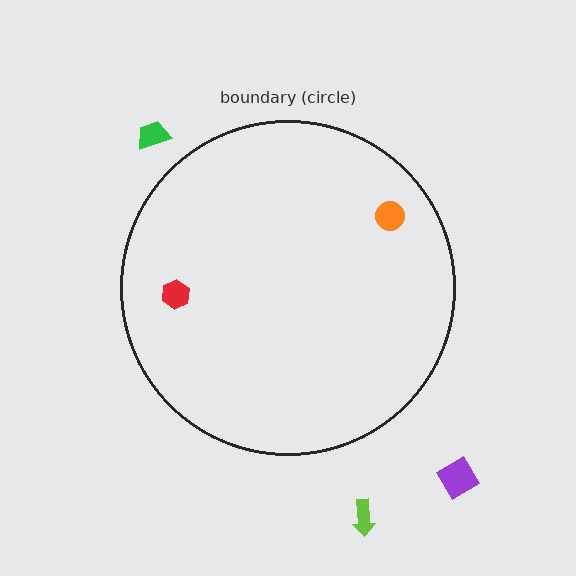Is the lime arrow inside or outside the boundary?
Outside.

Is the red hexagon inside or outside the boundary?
Inside.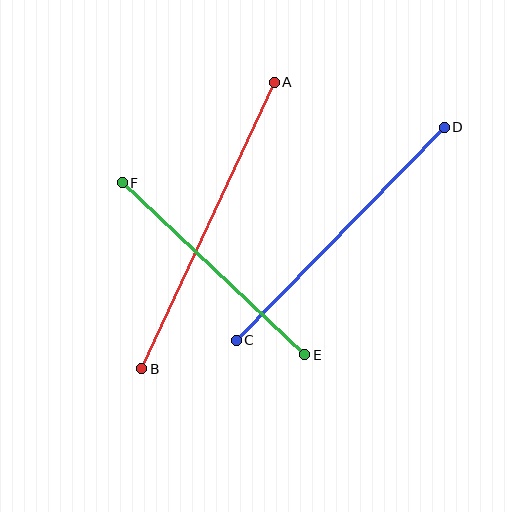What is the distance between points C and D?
The distance is approximately 298 pixels.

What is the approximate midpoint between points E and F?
The midpoint is at approximately (214, 269) pixels.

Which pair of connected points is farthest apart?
Points A and B are farthest apart.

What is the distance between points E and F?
The distance is approximately 251 pixels.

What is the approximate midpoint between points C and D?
The midpoint is at approximately (340, 234) pixels.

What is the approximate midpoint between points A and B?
The midpoint is at approximately (208, 225) pixels.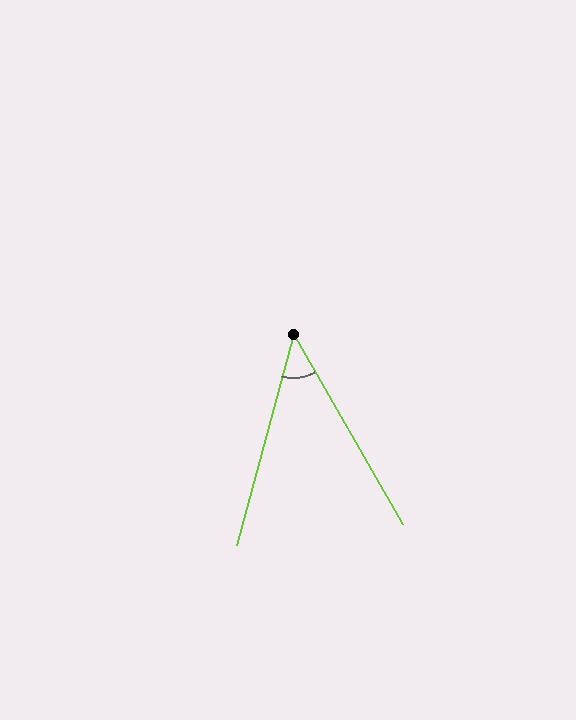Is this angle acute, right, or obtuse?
It is acute.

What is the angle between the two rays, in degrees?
Approximately 45 degrees.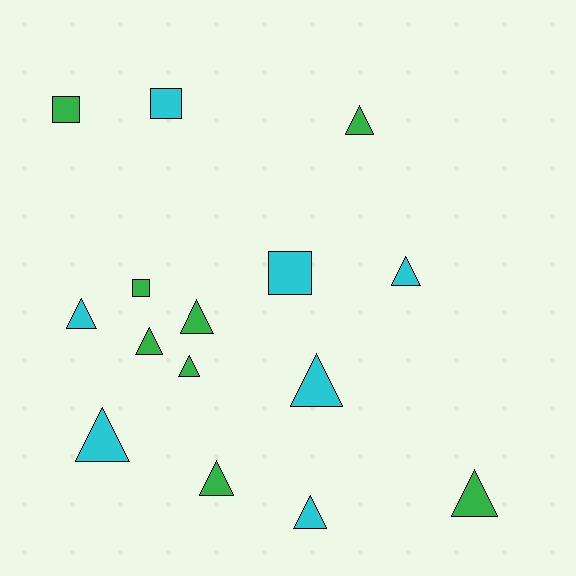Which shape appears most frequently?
Triangle, with 11 objects.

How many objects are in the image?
There are 15 objects.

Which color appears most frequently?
Green, with 8 objects.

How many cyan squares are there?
There are 2 cyan squares.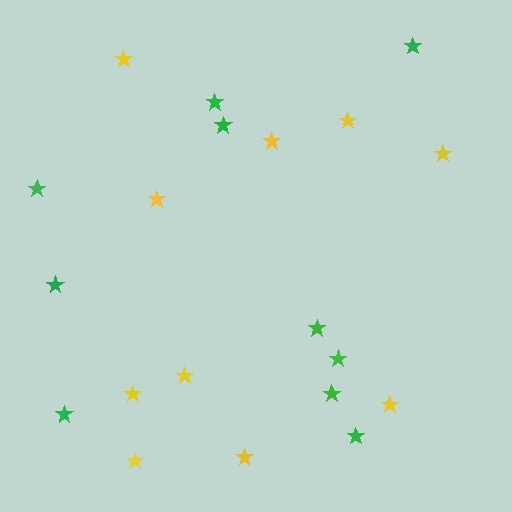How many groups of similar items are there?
There are 2 groups: one group of yellow stars (10) and one group of green stars (10).